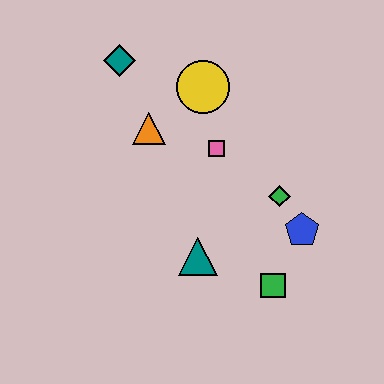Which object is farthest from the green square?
The teal diamond is farthest from the green square.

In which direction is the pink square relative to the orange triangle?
The pink square is to the right of the orange triangle.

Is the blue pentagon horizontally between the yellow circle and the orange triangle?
No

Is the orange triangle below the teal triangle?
No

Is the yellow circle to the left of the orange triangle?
No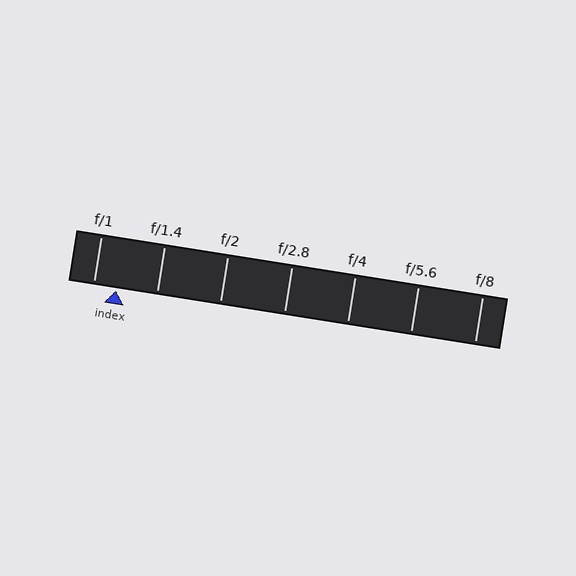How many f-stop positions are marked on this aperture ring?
There are 7 f-stop positions marked.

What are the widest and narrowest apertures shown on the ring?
The widest aperture shown is f/1 and the narrowest is f/8.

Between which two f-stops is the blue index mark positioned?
The index mark is between f/1 and f/1.4.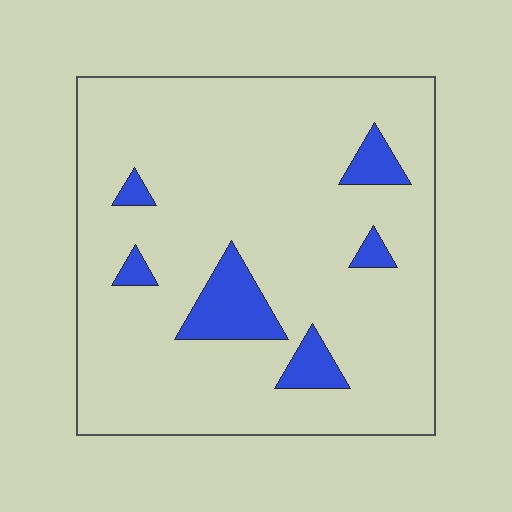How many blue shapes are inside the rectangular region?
6.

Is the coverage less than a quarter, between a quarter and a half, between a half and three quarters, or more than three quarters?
Less than a quarter.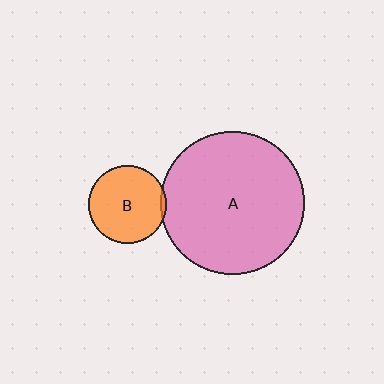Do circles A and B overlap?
Yes.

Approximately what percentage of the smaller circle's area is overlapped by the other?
Approximately 5%.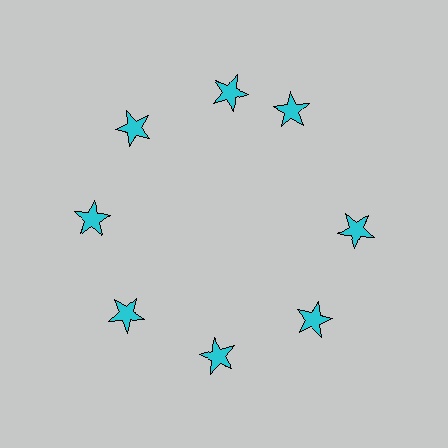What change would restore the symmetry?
The symmetry would be restored by rotating it back into even spacing with its neighbors so that all 8 stars sit at equal angles and equal distance from the center.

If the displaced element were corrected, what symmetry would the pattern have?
It would have 8-fold rotational symmetry — the pattern would map onto itself every 45 degrees.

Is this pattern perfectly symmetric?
No. The 8 cyan stars are arranged in a ring, but one element near the 2 o'clock position is rotated out of alignment along the ring, breaking the 8-fold rotational symmetry.